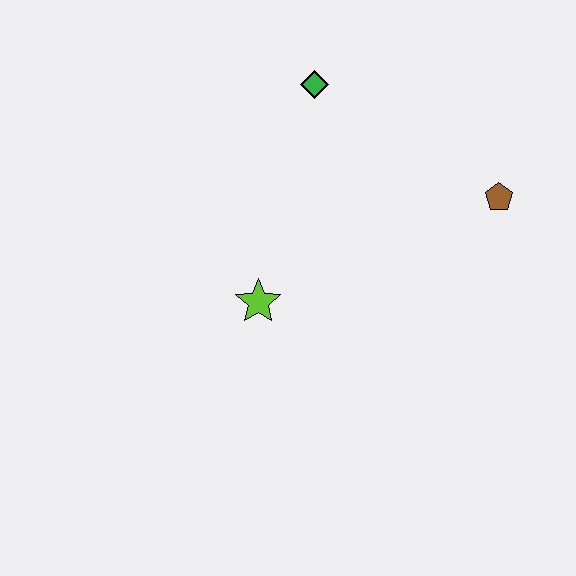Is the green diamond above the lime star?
Yes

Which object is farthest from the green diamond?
The lime star is farthest from the green diamond.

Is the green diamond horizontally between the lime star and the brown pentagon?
Yes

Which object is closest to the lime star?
The green diamond is closest to the lime star.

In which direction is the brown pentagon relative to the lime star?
The brown pentagon is to the right of the lime star.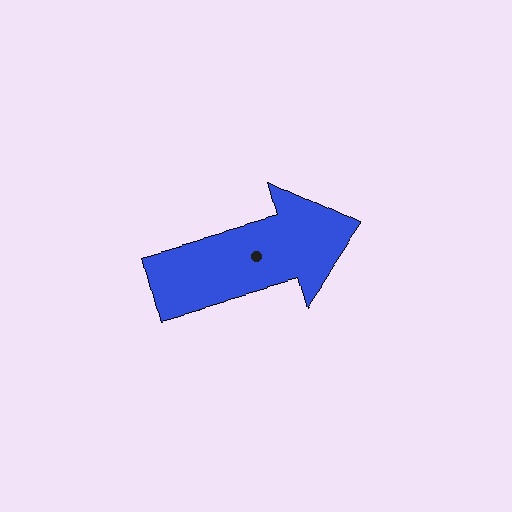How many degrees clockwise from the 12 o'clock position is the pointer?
Approximately 75 degrees.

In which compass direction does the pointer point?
East.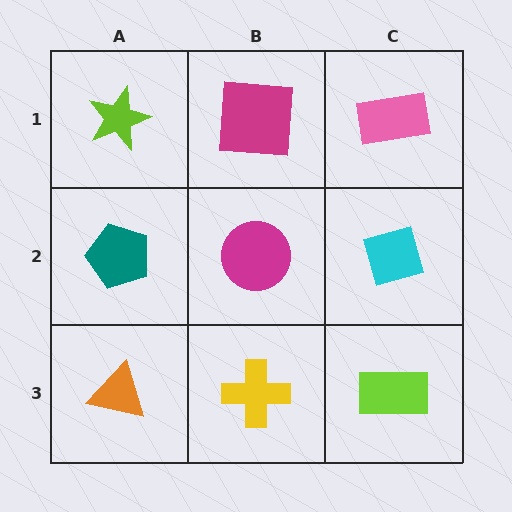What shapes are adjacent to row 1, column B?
A magenta circle (row 2, column B), a lime star (row 1, column A), a pink rectangle (row 1, column C).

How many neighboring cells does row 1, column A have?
2.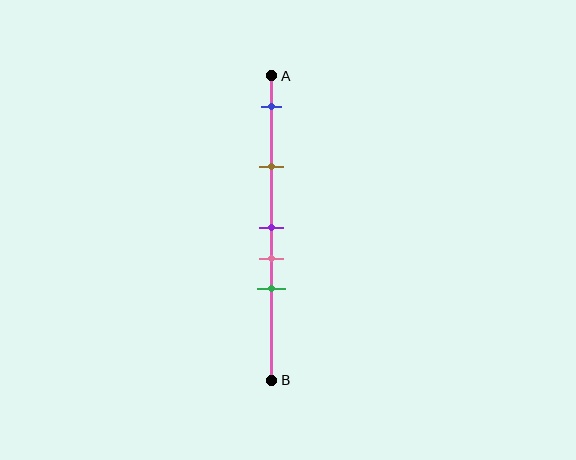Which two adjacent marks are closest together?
The purple and pink marks are the closest adjacent pair.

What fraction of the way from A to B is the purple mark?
The purple mark is approximately 50% (0.5) of the way from A to B.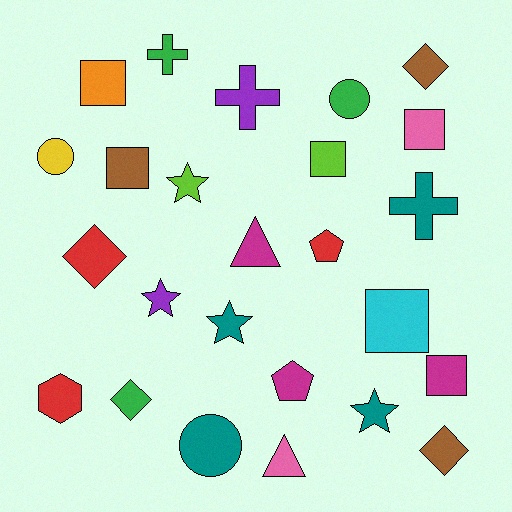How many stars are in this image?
There are 4 stars.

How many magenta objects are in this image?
There are 3 magenta objects.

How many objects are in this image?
There are 25 objects.